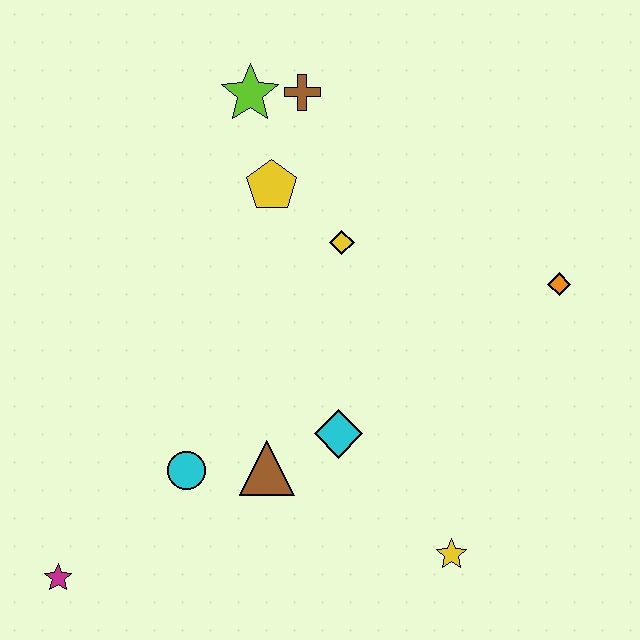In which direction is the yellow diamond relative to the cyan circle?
The yellow diamond is above the cyan circle.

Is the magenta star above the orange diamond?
No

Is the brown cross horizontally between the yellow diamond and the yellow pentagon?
Yes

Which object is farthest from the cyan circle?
The orange diamond is farthest from the cyan circle.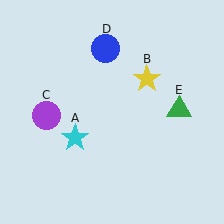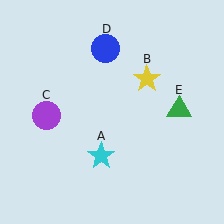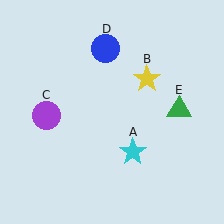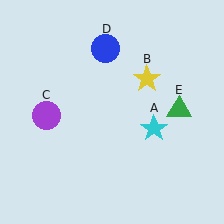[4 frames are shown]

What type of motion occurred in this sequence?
The cyan star (object A) rotated counterclockwise around the center of the scene.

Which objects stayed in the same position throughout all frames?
Yellow star (object B) and purple circle (object C) and blue circle (object D) and green triangle (object E) remained stationary.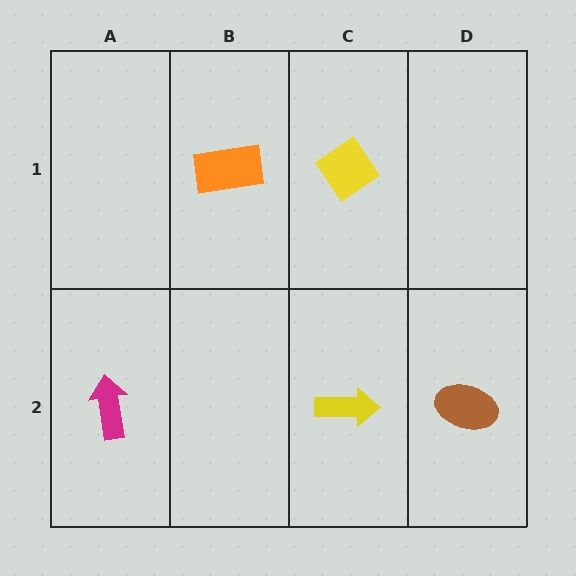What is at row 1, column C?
A yellow diamond.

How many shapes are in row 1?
2 shapes.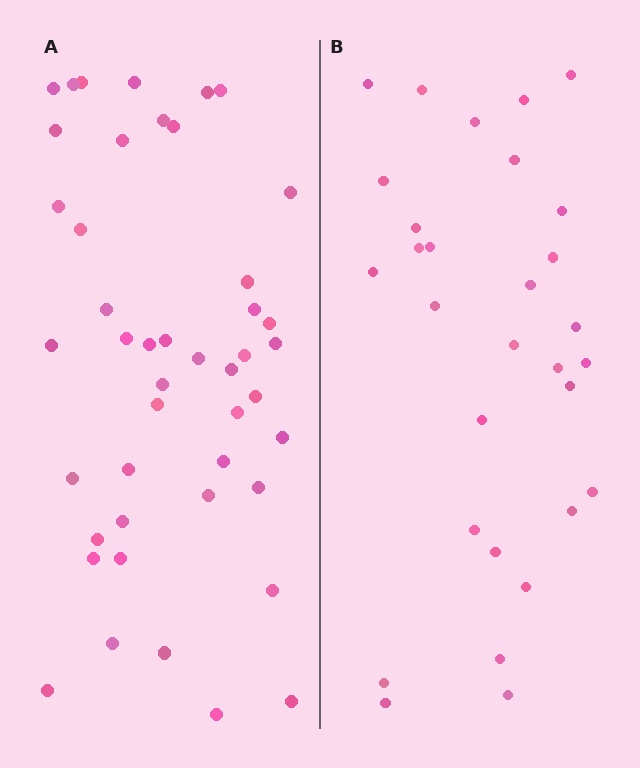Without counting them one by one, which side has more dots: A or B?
Region A (the left region) has more dots.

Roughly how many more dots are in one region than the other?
Region A has approximately 15 more dots than region B.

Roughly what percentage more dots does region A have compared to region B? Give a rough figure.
About 50% more.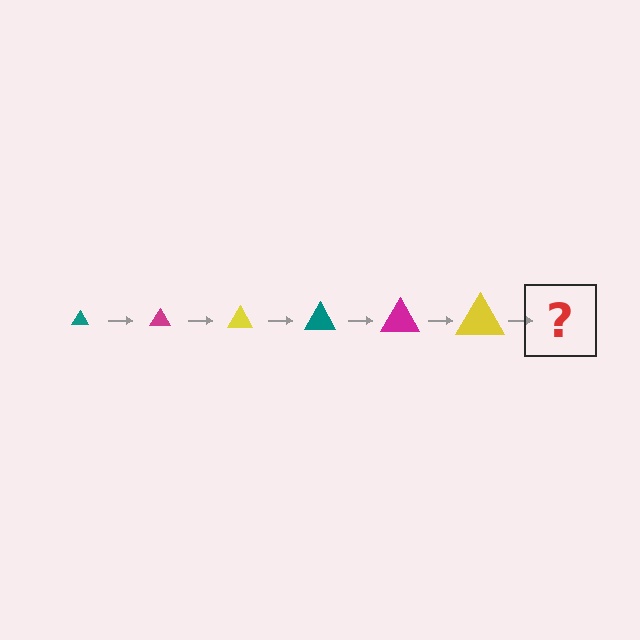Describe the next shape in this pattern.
It should be a teal triangle, larger than the previous one.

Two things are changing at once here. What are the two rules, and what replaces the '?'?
The two rules are that the triangle grows larger each step and the color cycles through teal, magenta, and yellow. The '?' should be a teal triangle, larger than the previous one.